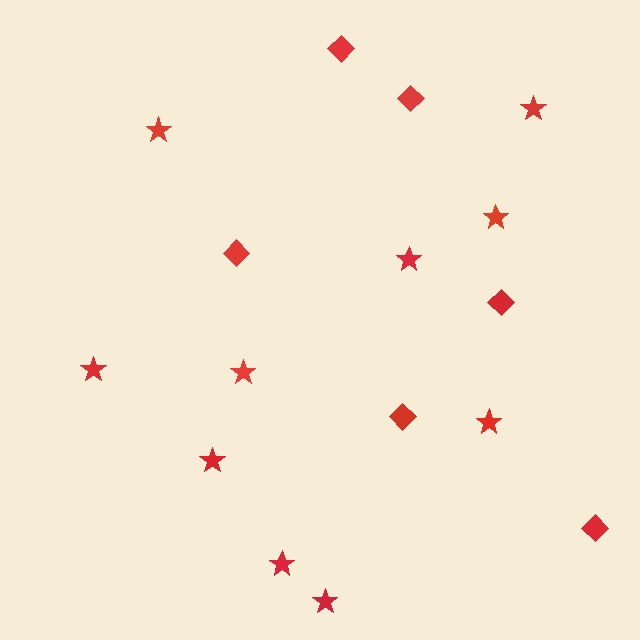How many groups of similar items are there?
There are 2 groups: one group of diamonds (6) and one group of stars (10).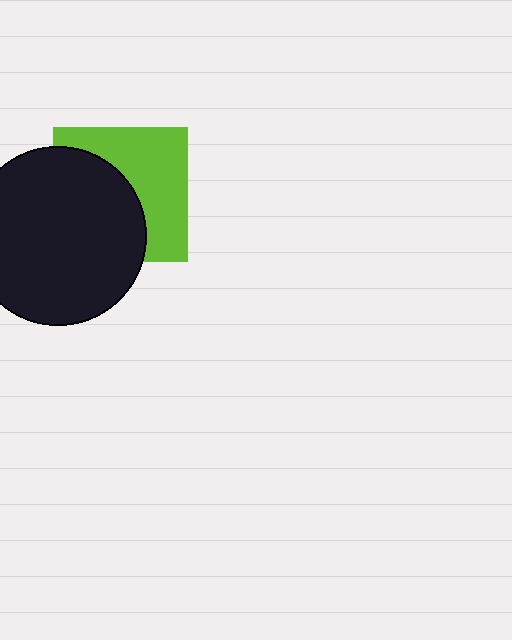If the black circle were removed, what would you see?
You would see the complete lime square.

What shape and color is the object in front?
The object in front is a black circle.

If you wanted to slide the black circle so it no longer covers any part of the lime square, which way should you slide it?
Slide it left — that is the most direct way to separate the two shapes.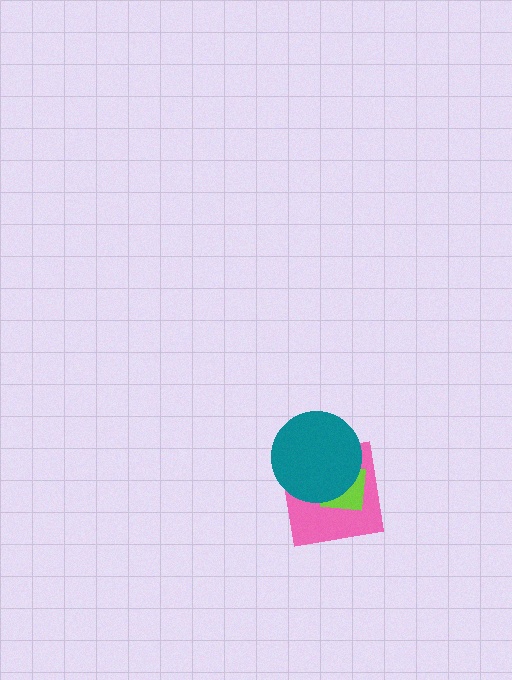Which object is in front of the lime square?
The teal circle is in front of the lime square.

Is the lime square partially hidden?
Yes, it is partially covered by another shape.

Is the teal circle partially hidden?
No, no other shape covers it.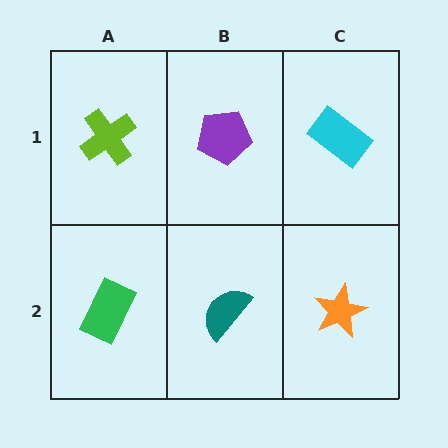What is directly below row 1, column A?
A green rectangle.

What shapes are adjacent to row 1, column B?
A teal semicircle (row 2, column B), a lime cross (row 1, column A), a cyan rectangle (row 1, column C).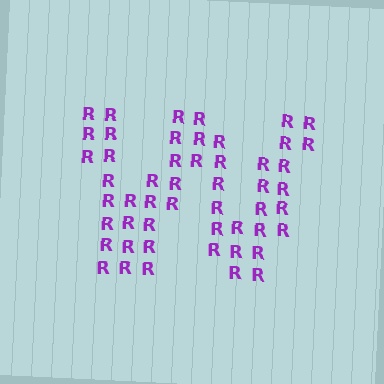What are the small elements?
The small elements are letter R's.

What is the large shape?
The large shape is the letter W.